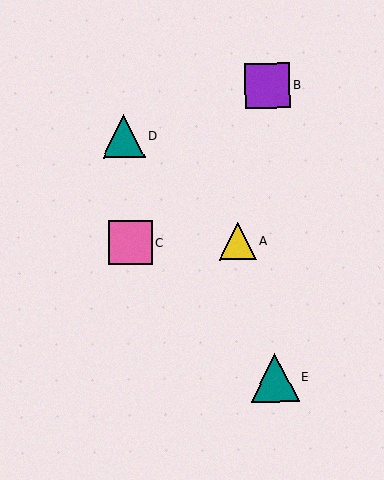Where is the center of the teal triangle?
The center of the teal triangle is at (124, 136).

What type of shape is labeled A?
Shape A is a yellow triangle.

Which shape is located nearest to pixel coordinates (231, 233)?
The yellow triangle (labeled A) at (238, 241) is nearest to that location.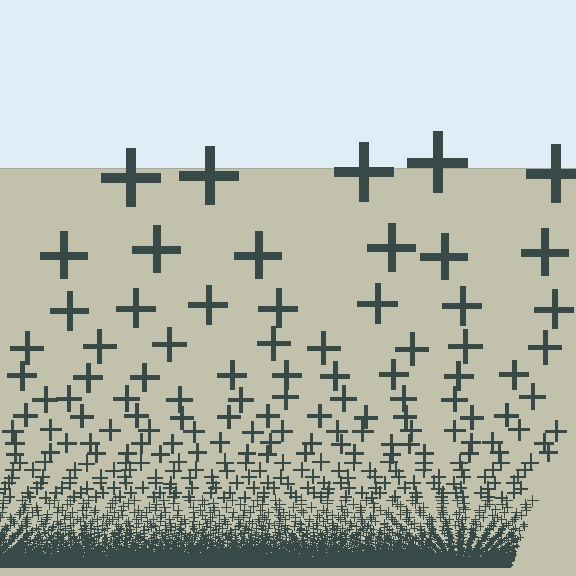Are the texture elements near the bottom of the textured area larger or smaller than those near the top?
Smaller. The gradient is inverted — elements near the bottom are smaller and denser.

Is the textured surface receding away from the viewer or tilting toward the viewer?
The surface appears to tilt toward the viewer. Texture elements get larger and sparser toward the top.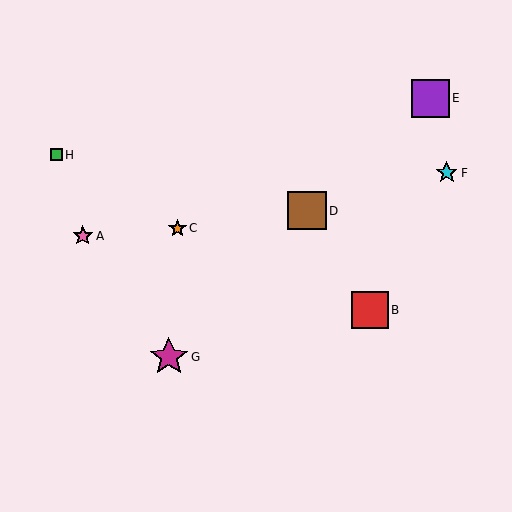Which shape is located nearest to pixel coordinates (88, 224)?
The pink star (labeled A) at (83, 236) is nearest to that location.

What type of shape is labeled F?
Shape F is a cyan star.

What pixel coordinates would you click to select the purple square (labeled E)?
Click at (430, 98) to select the purple square E.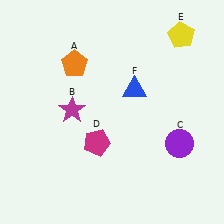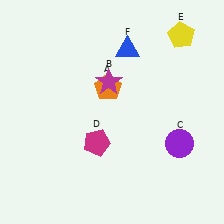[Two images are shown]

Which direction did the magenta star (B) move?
The magenta star (B) moved right.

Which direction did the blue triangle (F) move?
The blue triangle (F) moved up.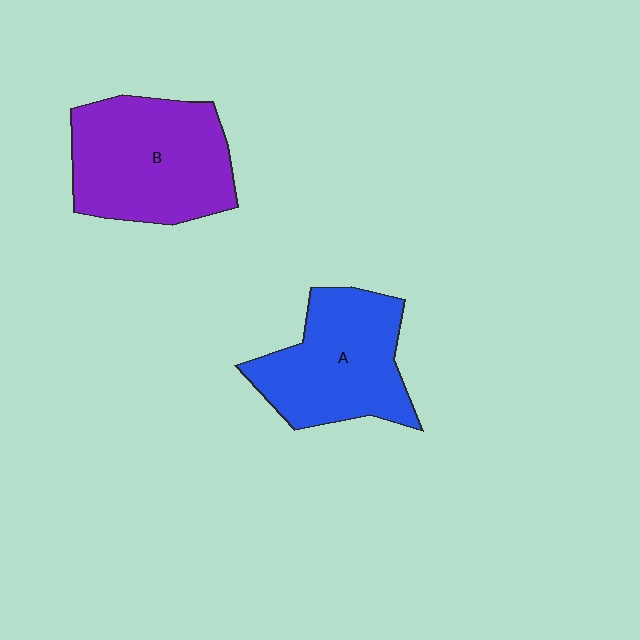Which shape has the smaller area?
Shape A (blue).